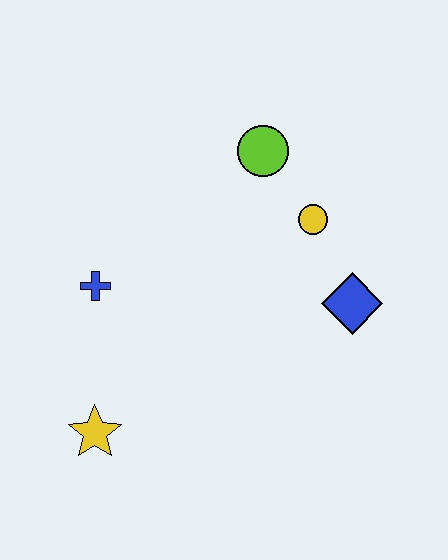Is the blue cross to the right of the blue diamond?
No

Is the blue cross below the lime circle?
Yes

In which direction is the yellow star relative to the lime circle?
The yellow star is below the lime circle.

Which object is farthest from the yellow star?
The lime circle is farthest from the yellow star.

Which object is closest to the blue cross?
The yellow star is closest to the blue cross.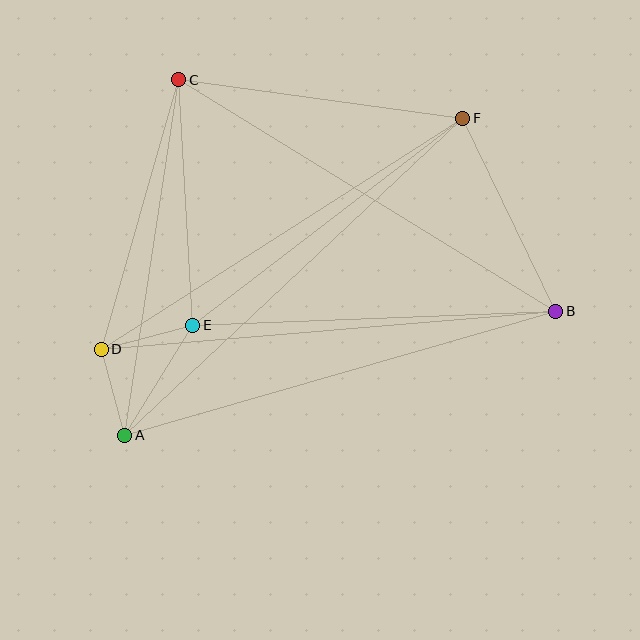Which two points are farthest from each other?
Points A and F are farthest from each other.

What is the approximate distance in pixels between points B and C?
The distance between B and C is approximately 442 pixels.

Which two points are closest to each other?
Points A and D are closest to each other.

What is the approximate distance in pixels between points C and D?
The distance between C and D is approximately 280 pixels.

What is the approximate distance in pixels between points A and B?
The distance between A and B is approximately 449 pixels.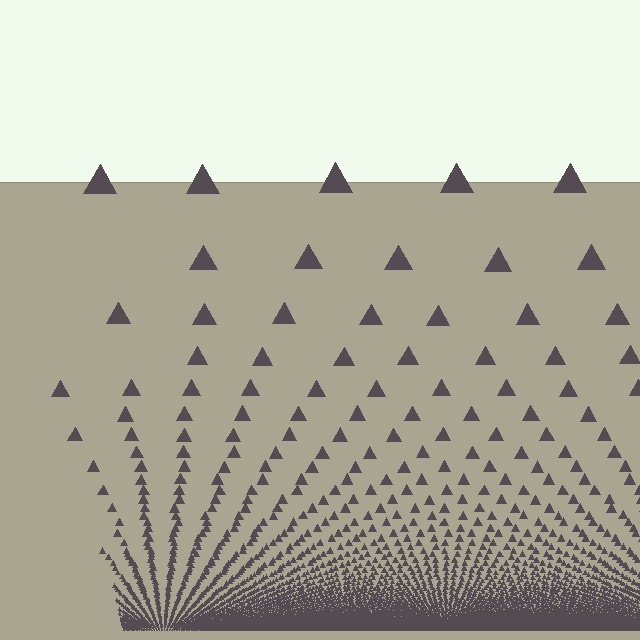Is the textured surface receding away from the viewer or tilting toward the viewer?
The surface appears to tilt toward the viewer. Texture elements get larger and sparser toward the top.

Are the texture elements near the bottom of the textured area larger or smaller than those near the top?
Smaller. The gradient is inverted — elements near the bottom are smaller and denser.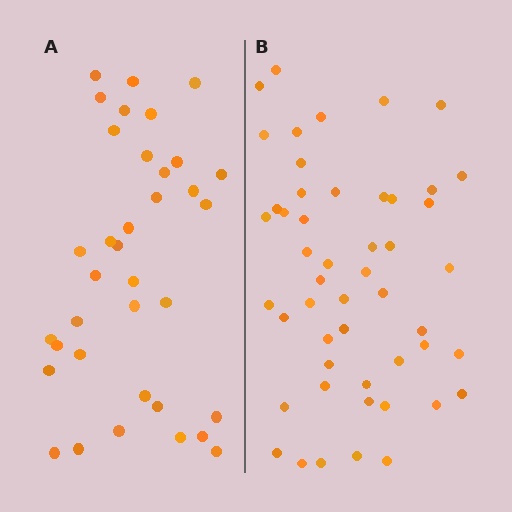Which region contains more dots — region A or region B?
Region B (the right region) has more dots.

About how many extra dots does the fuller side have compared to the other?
Region B has approximately 15 more dots than region A.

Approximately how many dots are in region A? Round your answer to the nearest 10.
About 40 dots. (The exact count is 36, which rounds to 40.)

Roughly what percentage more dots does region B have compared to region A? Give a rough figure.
About 40% more.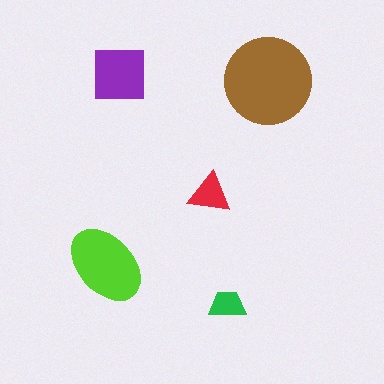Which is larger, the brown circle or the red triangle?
The brown circle.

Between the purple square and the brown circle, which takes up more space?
The brown circle.